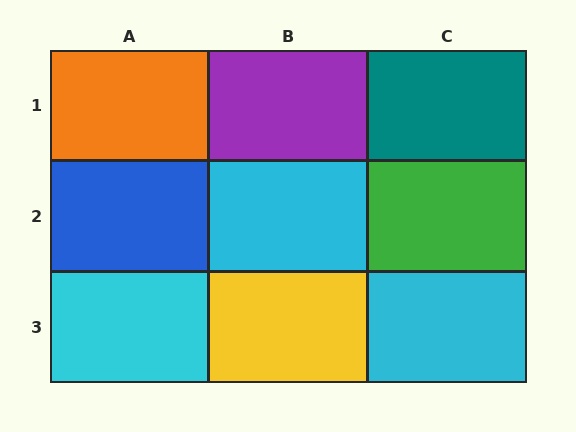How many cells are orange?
1 cell is orange.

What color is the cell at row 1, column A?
Orange.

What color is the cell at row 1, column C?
Teal.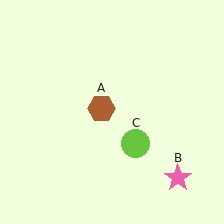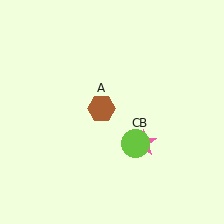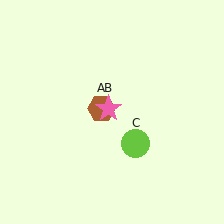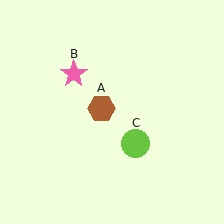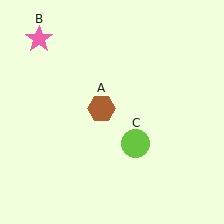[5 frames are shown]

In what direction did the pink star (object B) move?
The pink star (object B) moved up and to the left.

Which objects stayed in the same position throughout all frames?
Brown hexagon (object A) and lime circle (object C) remained stationary.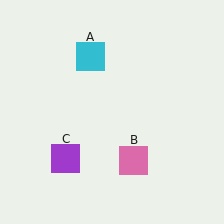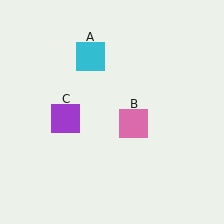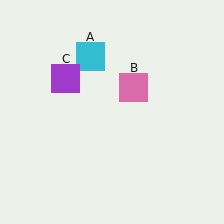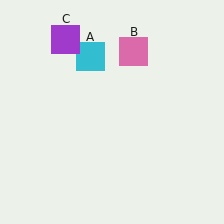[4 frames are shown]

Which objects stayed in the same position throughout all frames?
Cyan square (object A) remained stationary.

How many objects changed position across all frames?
2 objects changed position: pink square (object B), purple square (object C).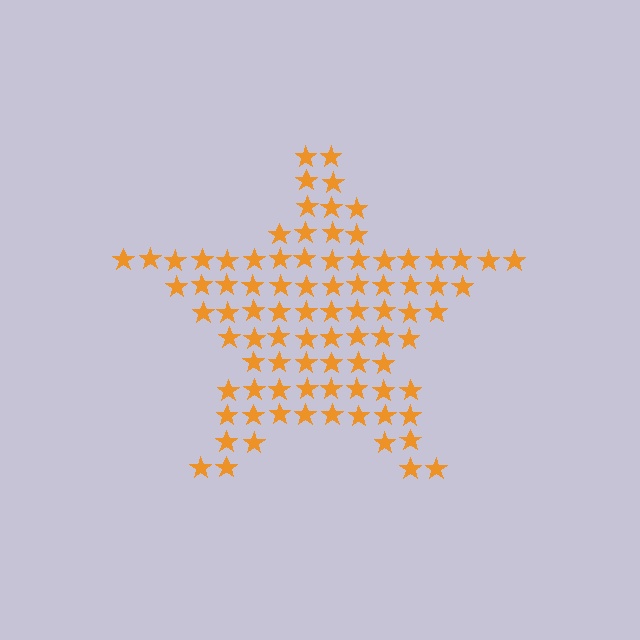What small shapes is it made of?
It is made of small stars.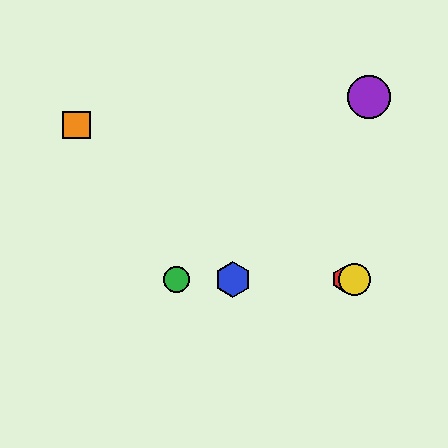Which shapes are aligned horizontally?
The red hexagon, the blue hexagon, the green circle, the yellow circle are aligned horizontally.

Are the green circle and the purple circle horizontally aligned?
No, the green circle is at y≈279 and the purple circle is at y≈97.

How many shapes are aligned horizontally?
4 shapes (the red hexagon, the blue hexagon, the green circle, the yellow circle) are aligned horizontally.